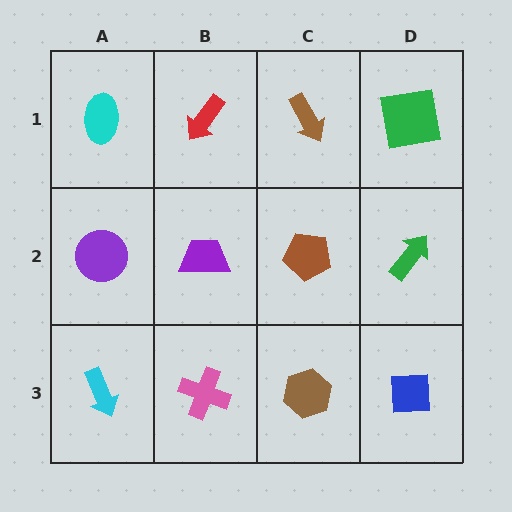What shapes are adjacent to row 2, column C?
A brown arrow (row 1, column C), a brown hexagon (row 3, column C), a purple trapezoid (row 2, column B), a green arrow (row 2, column D).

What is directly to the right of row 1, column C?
A green square.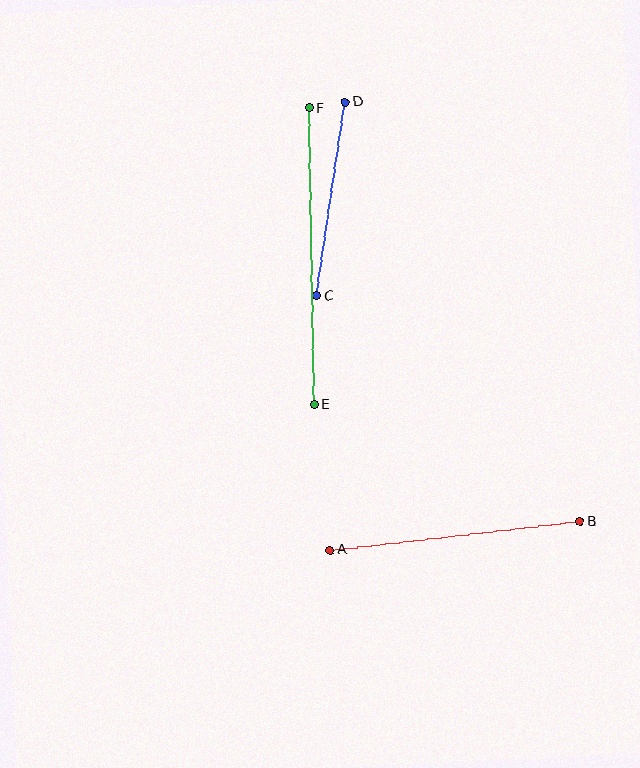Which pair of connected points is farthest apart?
Points E and F are farthest apart.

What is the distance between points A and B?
The distance is approximately 251 pixels.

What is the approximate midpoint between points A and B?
The midpoint is at approximately (455, 536) pixels.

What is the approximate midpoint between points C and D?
The midpoint is at approximately (331, 199) pixels.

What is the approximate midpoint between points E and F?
The midpoint is at approximately (311, 256) pixels.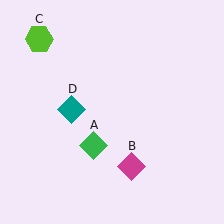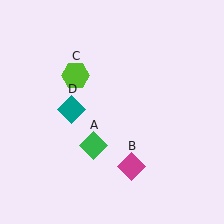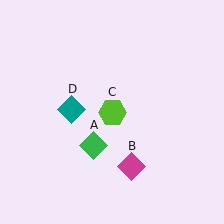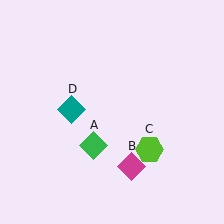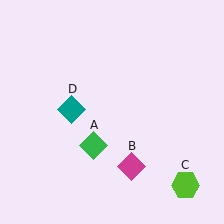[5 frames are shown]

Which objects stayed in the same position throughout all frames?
Green diamond (object A) and magenta diamond (object B) and teal diamond (object D) remained stationary.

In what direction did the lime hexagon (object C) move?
The lime hexagon (object C) moved down and to the right.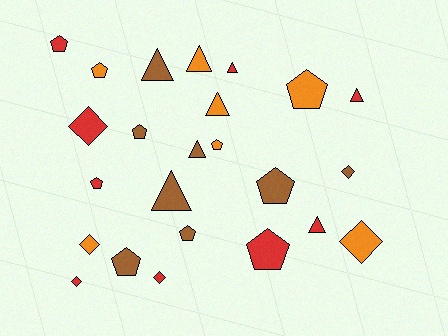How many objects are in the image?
There are 24 objects.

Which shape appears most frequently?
Pentagon, with 10 objects.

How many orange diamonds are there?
There are 2 orange diamonds.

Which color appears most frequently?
Red, with 9 objects.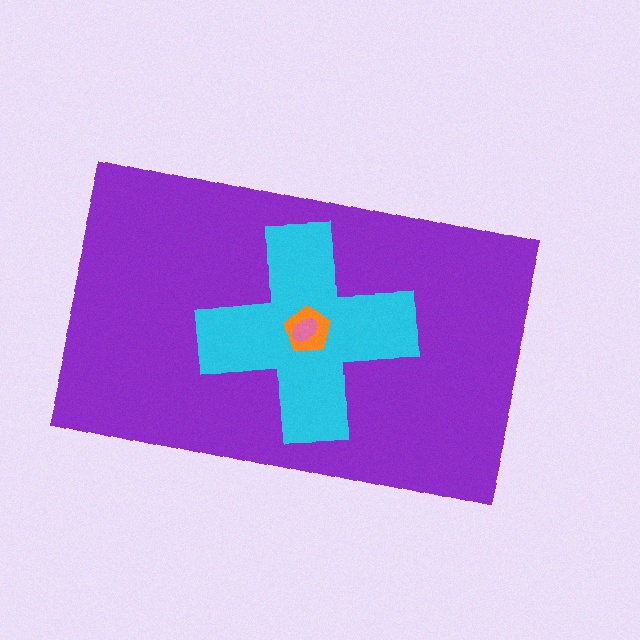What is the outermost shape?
The purple rectangle.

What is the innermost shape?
The pink ellipse.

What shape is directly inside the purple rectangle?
The cyan cross.